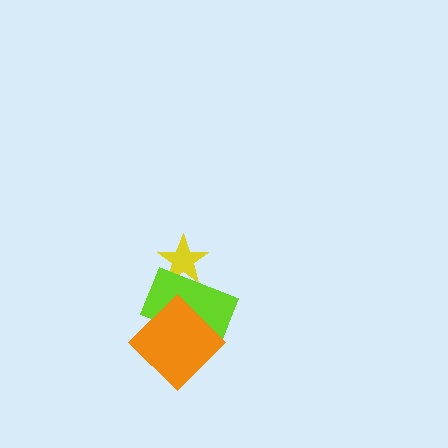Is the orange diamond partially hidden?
No, no other shape covers it.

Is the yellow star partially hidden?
Yes, it is partially covered by another shape.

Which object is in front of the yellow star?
The lime rectangle is in front of the yellow star.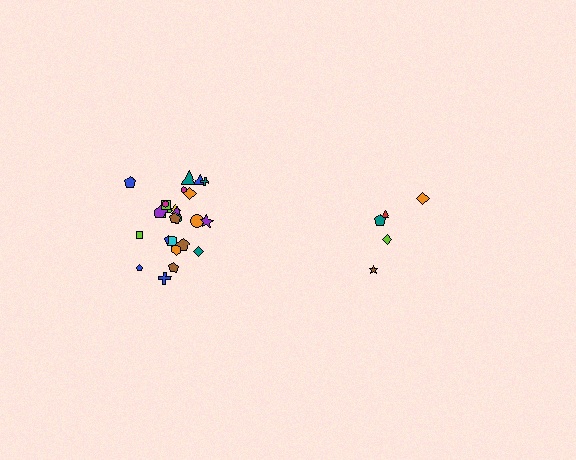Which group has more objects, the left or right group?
The left group.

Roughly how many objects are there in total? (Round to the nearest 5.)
Roughly 30 objects in total.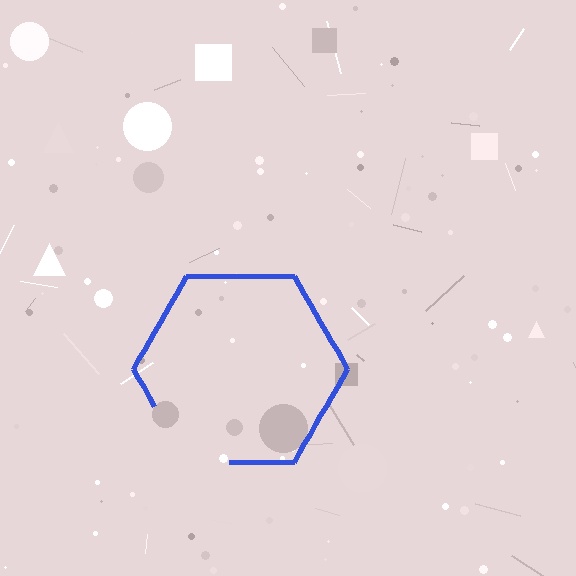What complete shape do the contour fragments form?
The contour fragments form a hexagon.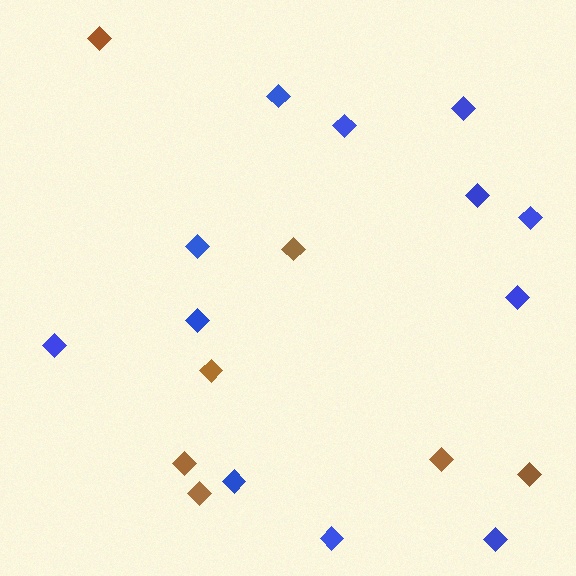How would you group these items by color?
There are 2 groups: one group of blue diamonds (12) and one group of brown diamonds (7).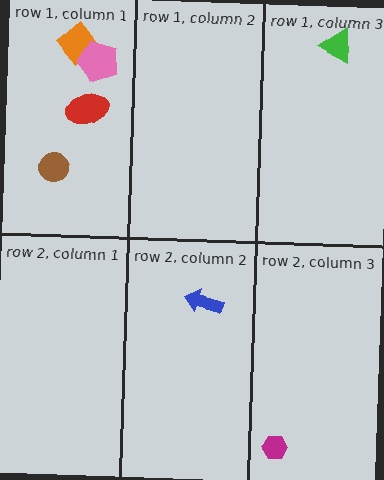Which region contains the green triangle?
The row 1, column 3 region.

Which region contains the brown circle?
The row 1, column 1 region.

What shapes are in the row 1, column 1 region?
The orange diamond, the pink pentagon, the red ellipse, the brown circle.